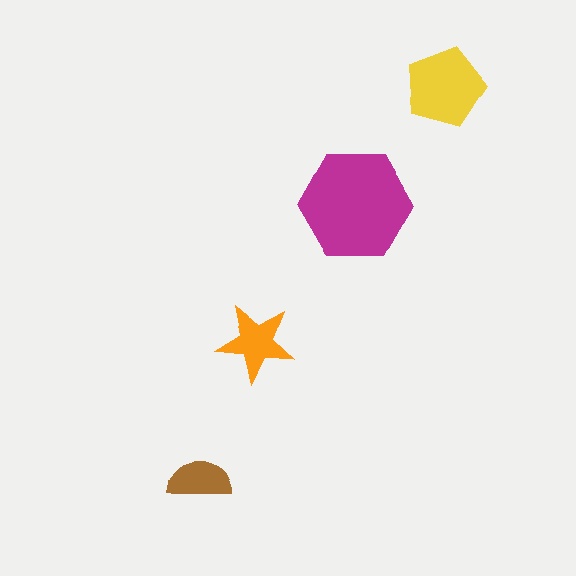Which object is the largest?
The magenta hexagon.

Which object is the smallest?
The brown semicircle.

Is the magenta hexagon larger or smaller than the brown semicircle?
Larger.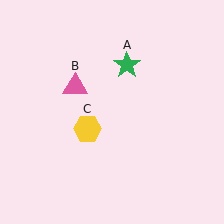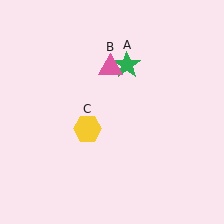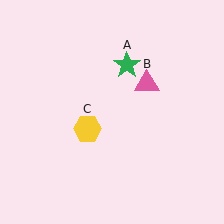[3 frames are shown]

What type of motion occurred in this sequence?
The pink triangle (object B) rotated clockwise around the center of the scene.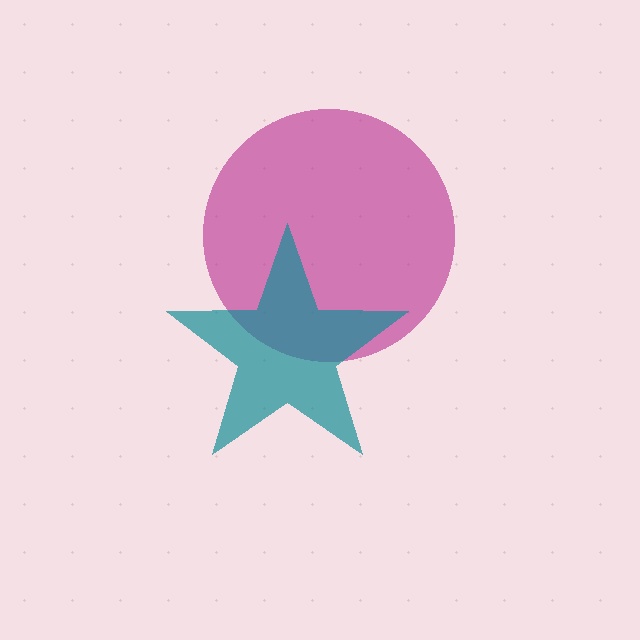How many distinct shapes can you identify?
There are 2 distinct shapes: a magenta circle, a teal star.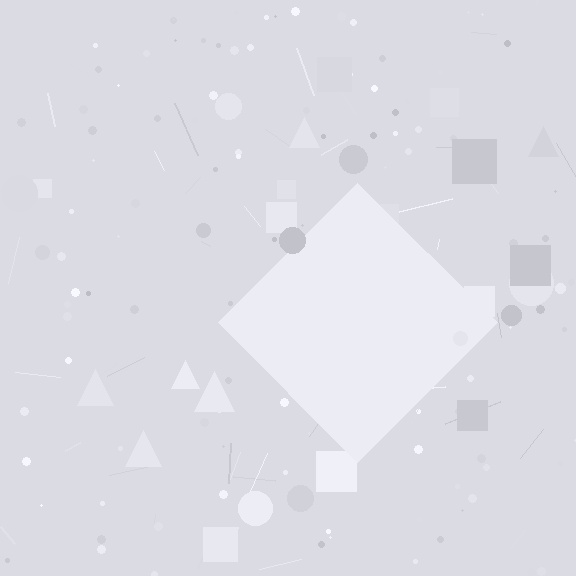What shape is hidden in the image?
A diamond is hidden in the image.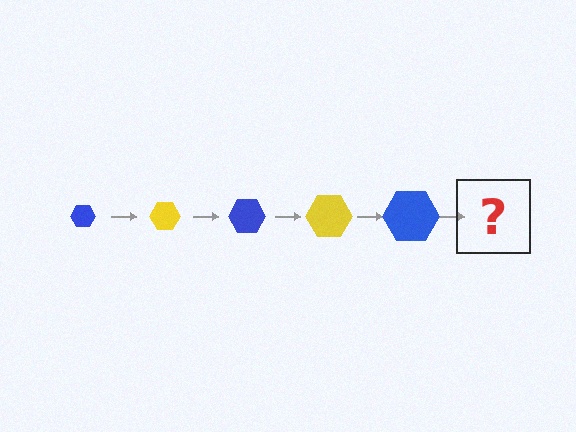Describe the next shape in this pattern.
It should be a yellow hexagon, larger than the previous one.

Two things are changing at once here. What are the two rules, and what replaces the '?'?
The two rules are that the hexagon grows larger each step and the color cycles through blue and yellow. The '?' should be a yellow hexagon, larger than the previous one.